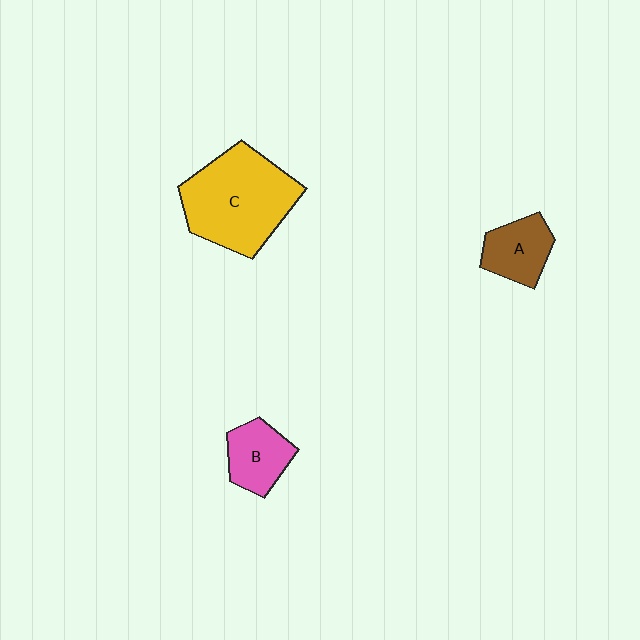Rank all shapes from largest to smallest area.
From largest to smallest: C (yellow), B (pink), A (brown).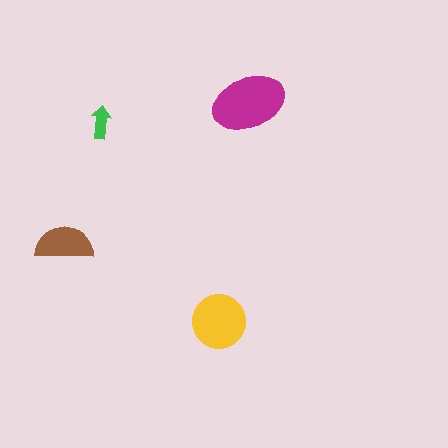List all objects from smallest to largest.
The green arrow, the brown semicircle, the yellow circle, the magenta ellipse.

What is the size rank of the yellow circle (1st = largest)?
2nd.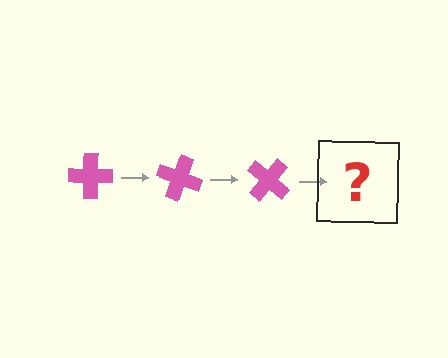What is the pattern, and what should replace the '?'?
The pattern is that the cross rotates 20 degrees each step. The '?' should be a pink cross rotated 60 degrees.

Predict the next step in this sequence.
The next step is a pink cross rotated 60 degrees.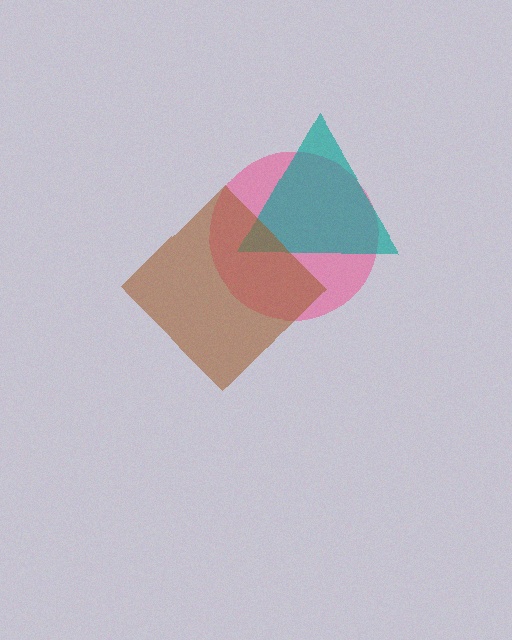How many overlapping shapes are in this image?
There are 3 overlapping shapes in the image.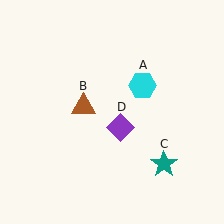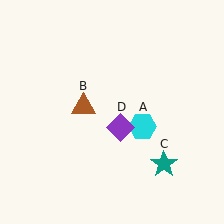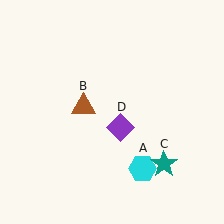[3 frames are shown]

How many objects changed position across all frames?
1 object changed position: cyan hexagon (object A).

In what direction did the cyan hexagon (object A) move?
The cyan hexagon (object A) moved down.